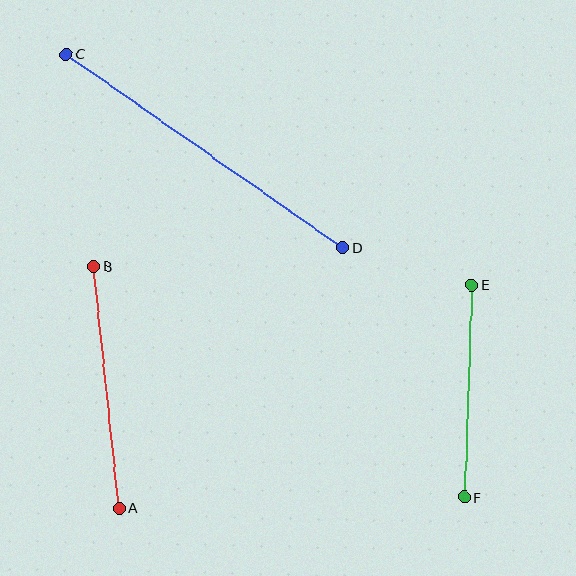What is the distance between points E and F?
The distance is approximately 213 pixels.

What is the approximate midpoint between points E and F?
The midpoint is at approximately (468, 391) pixels.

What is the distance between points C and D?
The distance is approximately 338 pixels.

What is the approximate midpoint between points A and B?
The midpoint is at approximately (106, 387) pixels.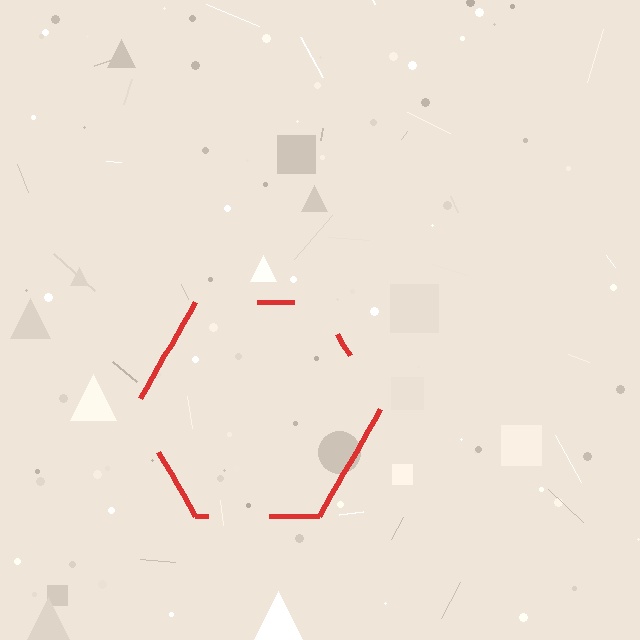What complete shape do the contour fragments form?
The contour fragments form a hexagon.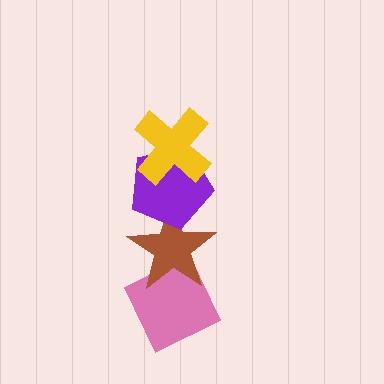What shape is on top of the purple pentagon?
The yellow cross is on top of the purple pentagon.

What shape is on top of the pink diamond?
The brown star is on top of the pink diamond.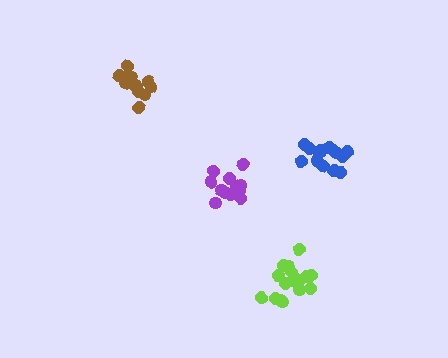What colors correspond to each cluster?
The clusters are colored: lime, purple, blue, brown.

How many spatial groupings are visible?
There are 4 spatial groupings.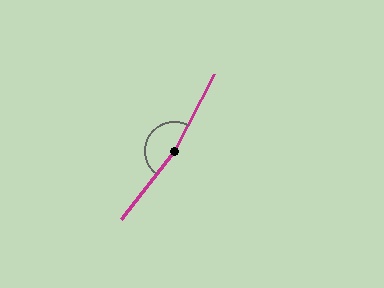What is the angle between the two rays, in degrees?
Approximately 170 degrees.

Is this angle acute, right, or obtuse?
It is obtuse.